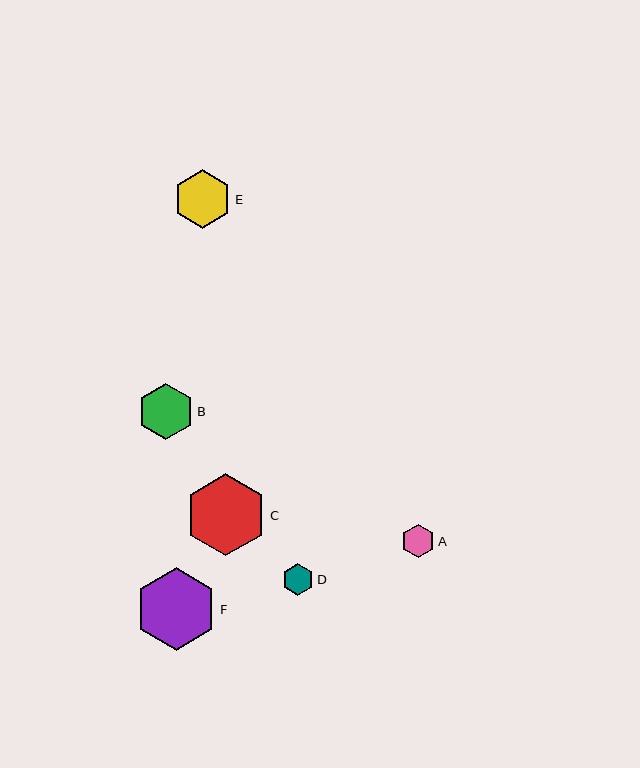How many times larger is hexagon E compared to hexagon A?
Hexagon E is approximately 1.8 times the size of hexagon A.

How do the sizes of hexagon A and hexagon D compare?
Hexagon A and hexagon D are approximately the same size.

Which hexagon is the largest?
Hexagon F is the largest with a size of approximately 83 pixels.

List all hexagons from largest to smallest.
From largest to smallest: F, C, E, B, A, D.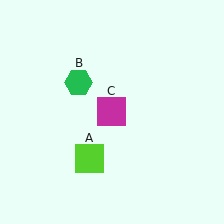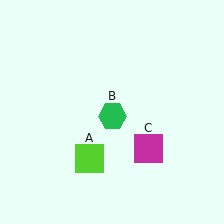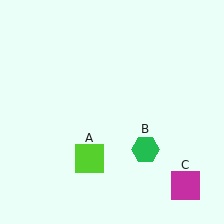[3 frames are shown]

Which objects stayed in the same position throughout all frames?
Lime square (object A) remained stationary.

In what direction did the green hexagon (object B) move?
The green hexagon (object B) moved down and to the right.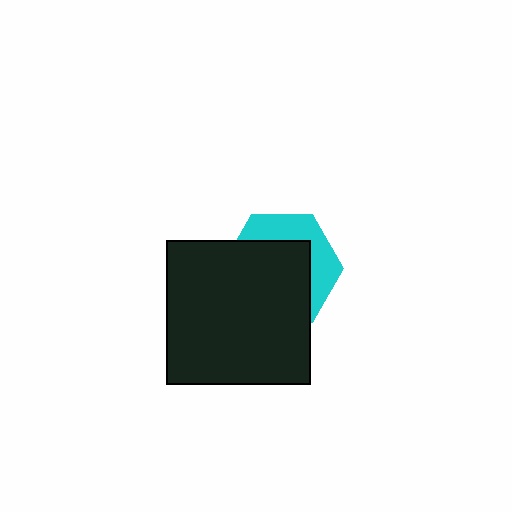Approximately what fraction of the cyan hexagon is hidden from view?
Roughly 65% of the cyan hexagon is hidden behind the black square.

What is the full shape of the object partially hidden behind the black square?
The partially hidden object is a cyan hexagon.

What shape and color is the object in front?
The object in front is a black square.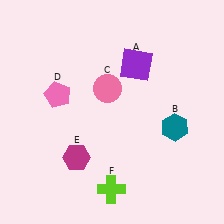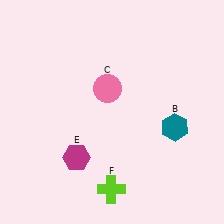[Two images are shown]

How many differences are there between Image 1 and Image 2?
There are 2 differences between the two images.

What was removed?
The pink pentagon (D), the purple square (A) were removed in Image 2.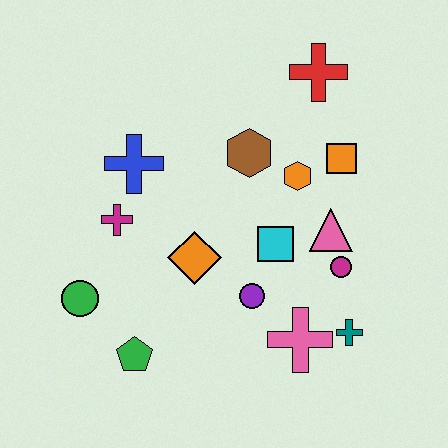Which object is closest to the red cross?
The orange square is closest to the red cross.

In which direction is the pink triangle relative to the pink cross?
The pink triangle is above the pink cross.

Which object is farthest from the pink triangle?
The green circle is farthest from the pink triangle.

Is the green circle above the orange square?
No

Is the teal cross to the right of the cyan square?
Yes